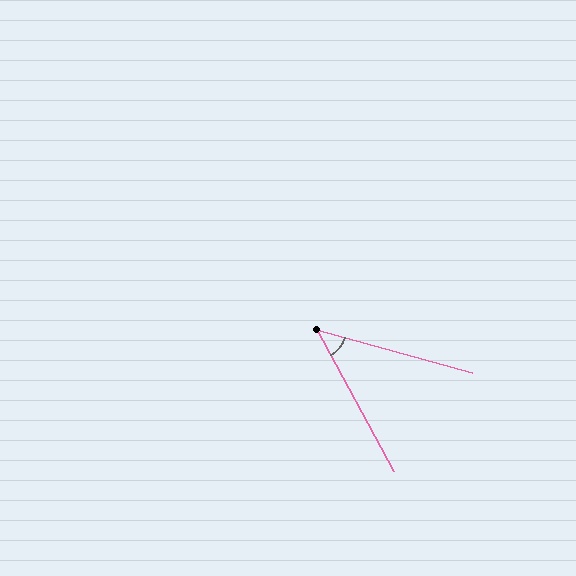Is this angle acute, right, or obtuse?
It is acute.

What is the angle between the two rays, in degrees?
Approximately 46 degrees.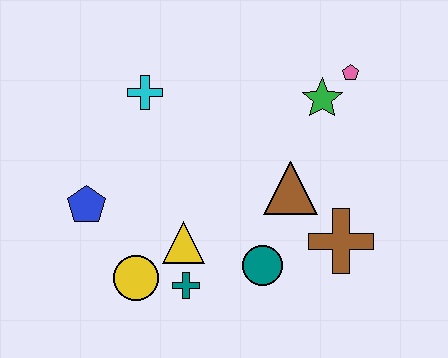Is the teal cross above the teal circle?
No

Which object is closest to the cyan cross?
The blue pentagon is closest to the cyan cross.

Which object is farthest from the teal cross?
The pink pentagon is farthest from the teal cross.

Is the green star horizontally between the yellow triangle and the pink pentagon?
Yes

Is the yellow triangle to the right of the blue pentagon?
Yes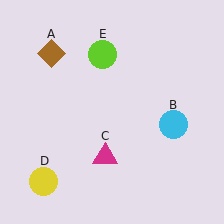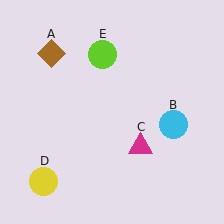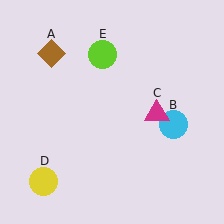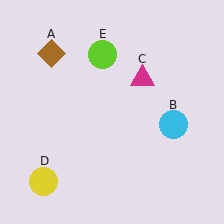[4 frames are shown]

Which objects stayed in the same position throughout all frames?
Brown diamond (object A) and cyan circle (object B) and yellow circle (object D) and lime circle (object E) remained stationary.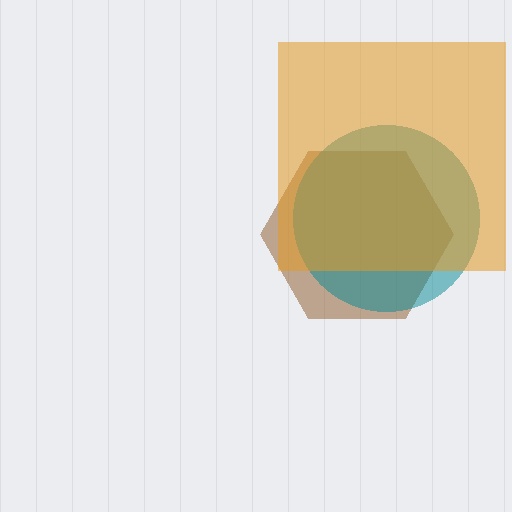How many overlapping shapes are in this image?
There are 3 overlapping shapes in the image.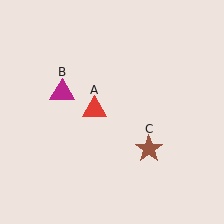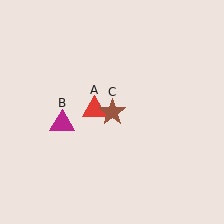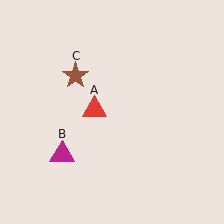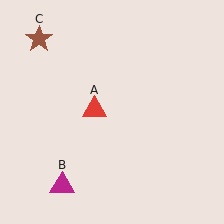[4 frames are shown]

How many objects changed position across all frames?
2 objects changed position: magenta triangle (object B), brown star (object C).